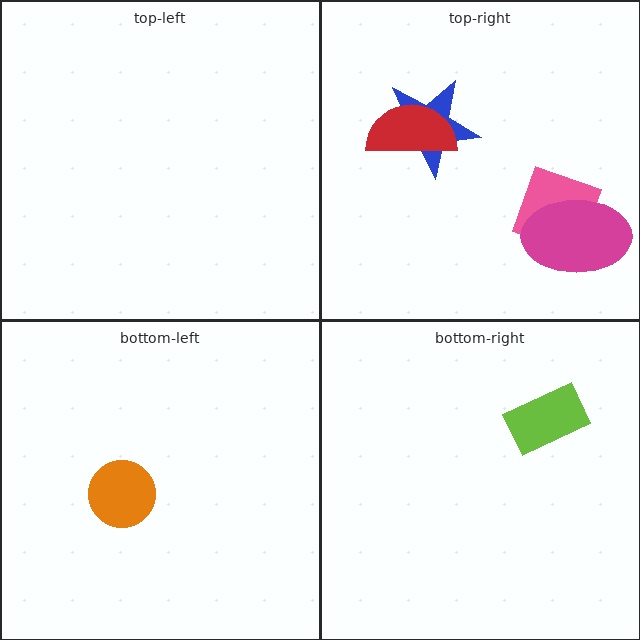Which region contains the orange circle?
The bottom-left region.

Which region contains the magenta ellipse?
The top-right region.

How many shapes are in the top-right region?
4.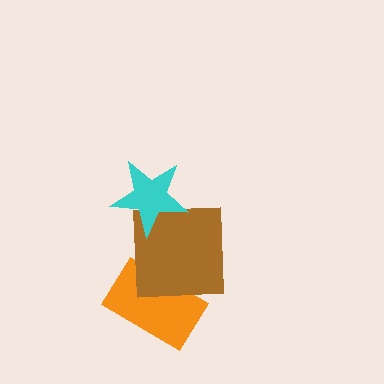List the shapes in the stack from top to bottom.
From top to bottom: the cyan star, the brown square, the orange rectangle.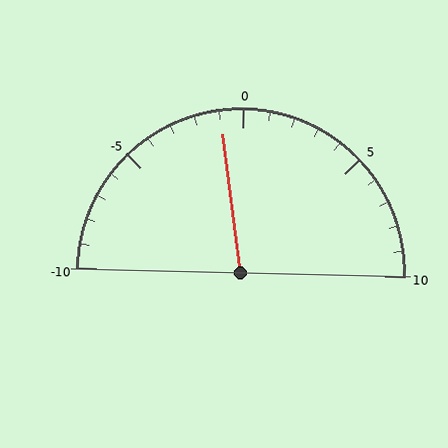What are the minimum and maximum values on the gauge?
The gauge ranges from -10 to 10.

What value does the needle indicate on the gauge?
The needle indicates approximately -1.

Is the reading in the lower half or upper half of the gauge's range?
The reading is in the lower half of the range (-10 to 10).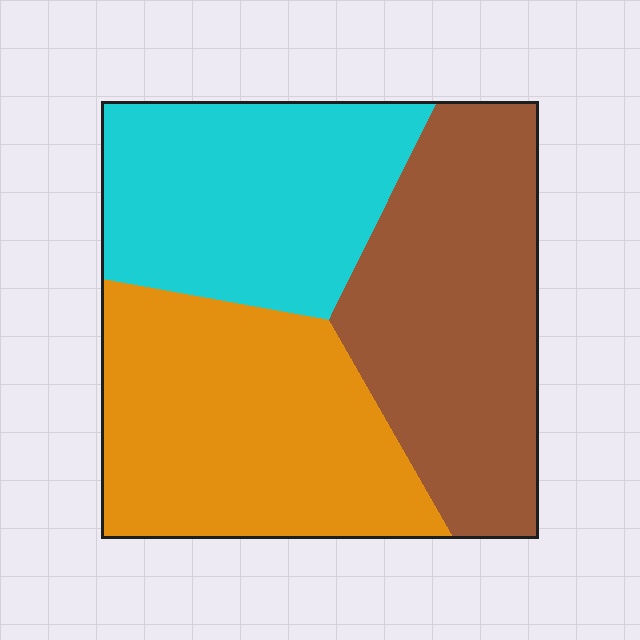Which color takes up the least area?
Cyan, at roughly 30%.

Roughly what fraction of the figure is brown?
Brown takes up about one third (1/3) of the figure.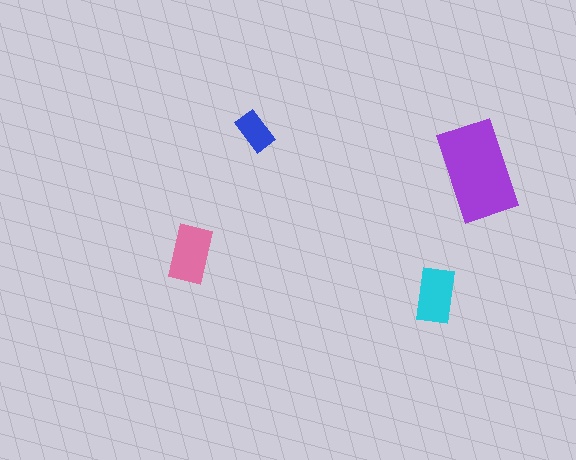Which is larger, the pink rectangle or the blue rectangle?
The pink one.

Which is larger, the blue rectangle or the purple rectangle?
The purple one.